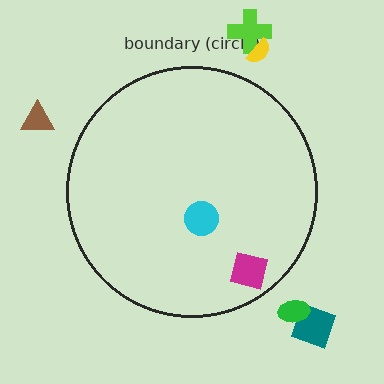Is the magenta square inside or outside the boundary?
Inside.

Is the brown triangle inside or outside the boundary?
Outside.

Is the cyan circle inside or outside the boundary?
Inside.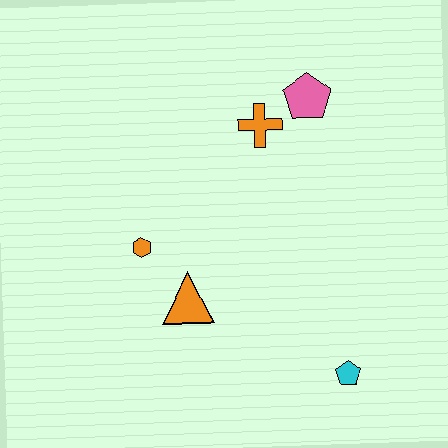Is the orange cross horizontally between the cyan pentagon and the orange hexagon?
Yes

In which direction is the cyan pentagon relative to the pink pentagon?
The cyan pentagon is below the pink pentagon.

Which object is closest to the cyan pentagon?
The orange triangle is closest to the cyan pentagon.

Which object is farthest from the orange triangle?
The pink pentagon is farthest from the orange triangle.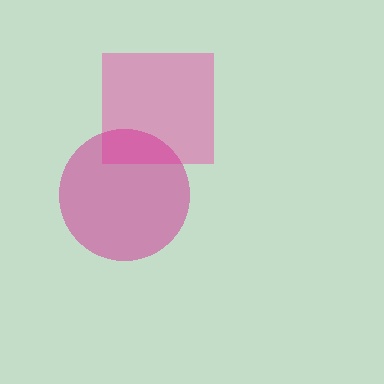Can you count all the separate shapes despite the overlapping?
Yes, there are 2 separate shapes.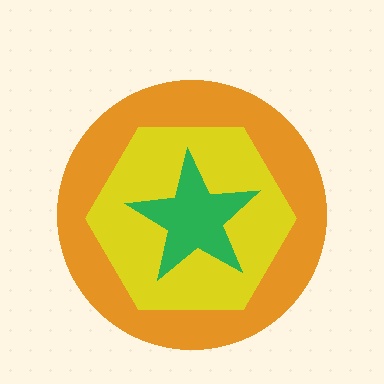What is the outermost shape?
The orange circle.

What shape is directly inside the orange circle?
The yellow hexagon.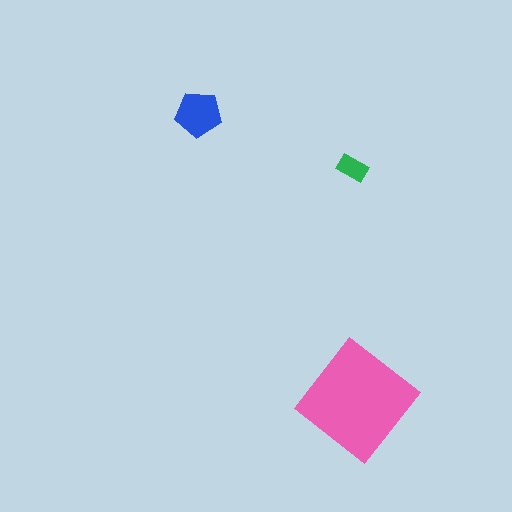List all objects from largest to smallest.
The pink diamond, the blue pentagon, the green rectangle.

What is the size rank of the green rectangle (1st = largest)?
3rd.